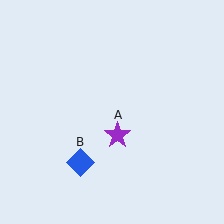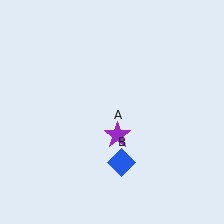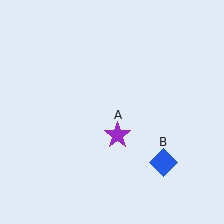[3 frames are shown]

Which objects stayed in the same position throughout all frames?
Purple star (object A) remained stationary.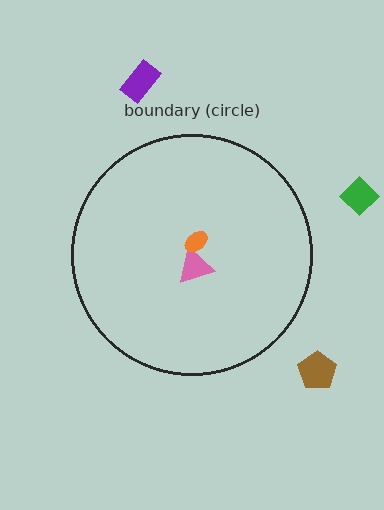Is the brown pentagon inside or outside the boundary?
Outside.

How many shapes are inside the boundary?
2 inside, 3 outside.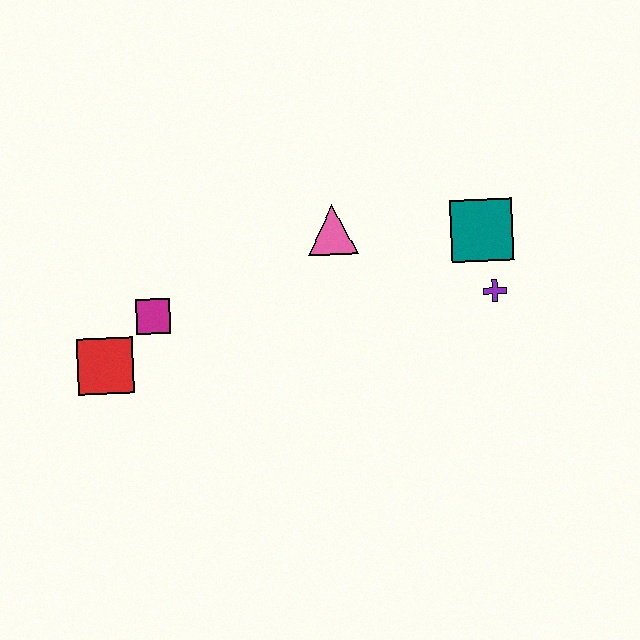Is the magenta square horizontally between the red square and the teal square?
Yes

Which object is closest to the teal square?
The purple cross is closest to the teal square.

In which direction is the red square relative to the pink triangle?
The red square is to the left of the pink triangle.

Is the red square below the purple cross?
Yes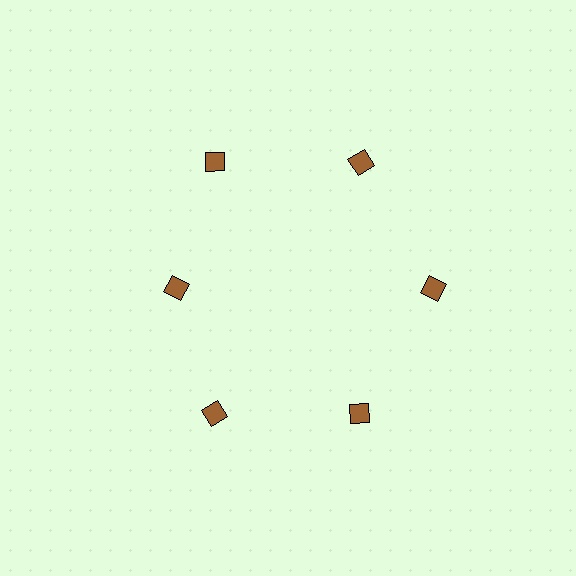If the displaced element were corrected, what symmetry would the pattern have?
It would have 6-fold rotational symmetry — the pattern would map onto itself every 60 degrees.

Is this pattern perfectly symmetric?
No. The 6 brown diamonds are arranged in a ring, but one element near the 9 o'clock position is pulled inward toward the center, breaking the 6-fold rotational symmetry.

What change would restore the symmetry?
The symmetry would be restored by moving it outward, back onto the ring so that all 6 diamonds sit at equal angles and equal distance from the center.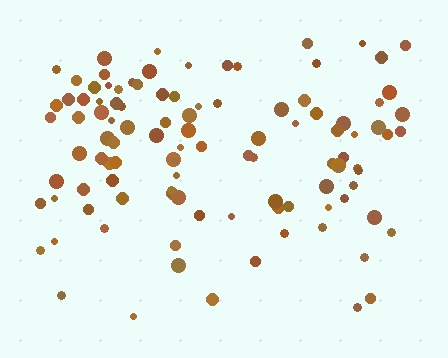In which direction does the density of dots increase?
From bottom to top, with the top side densest.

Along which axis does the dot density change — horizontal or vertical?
Vertical.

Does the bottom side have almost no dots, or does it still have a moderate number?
Still a moderate number, just noticeably fewer than the top.